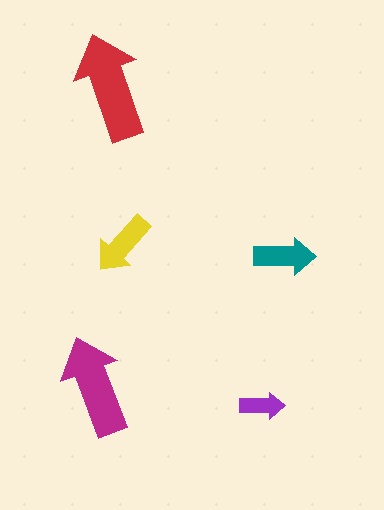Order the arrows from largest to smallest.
the red one, the magenta one, the yellow one, the teal one, the purple one.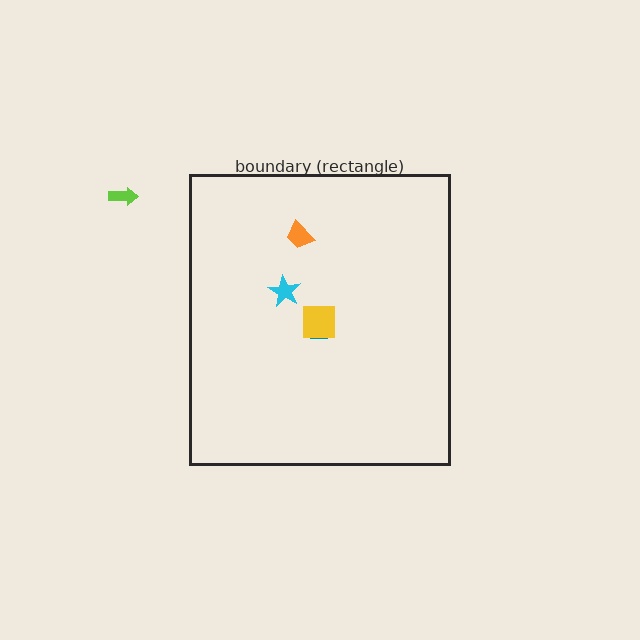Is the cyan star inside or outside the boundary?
Inside.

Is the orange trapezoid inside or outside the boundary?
Inside.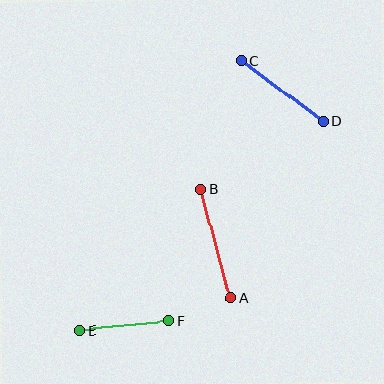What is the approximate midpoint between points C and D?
The midpoint is at approximately (282, 91) pixels.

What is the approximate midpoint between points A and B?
The midpoint is at approximately (216, 244) pixels.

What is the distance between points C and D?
The distance is approximately 101 pixels.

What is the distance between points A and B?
The distance is approximately 113 pixels.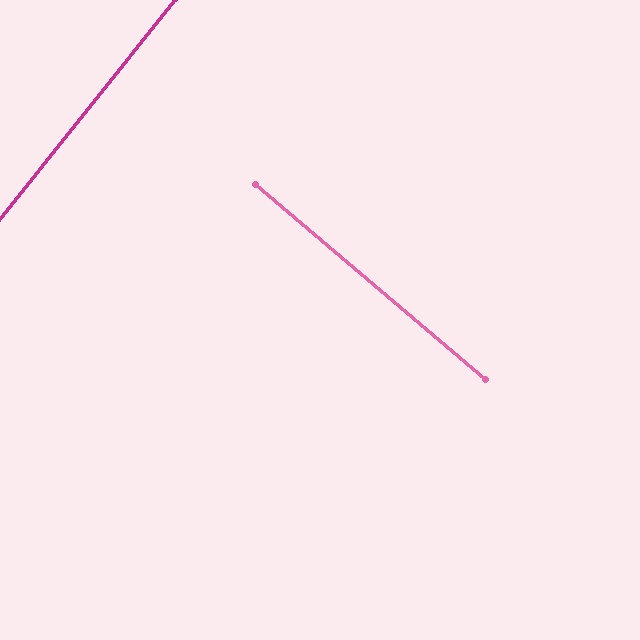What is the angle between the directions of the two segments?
Approximately 88 degrees.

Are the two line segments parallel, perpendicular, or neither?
Perpendicular — they meet at approximately 88°.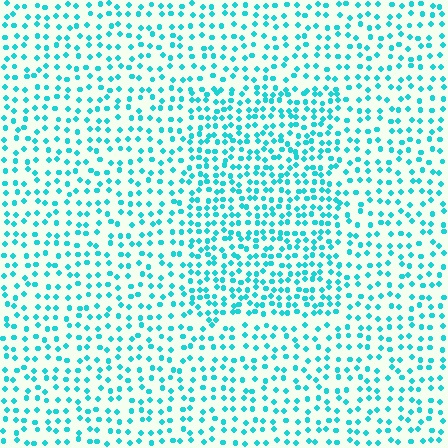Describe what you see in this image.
The image contains small cyan elements arranged at two different densities. A rectangle-shaped region is visible where the elements are more densely packed than the surrounding area.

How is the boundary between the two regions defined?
The boundary is defined by a change in element density (approximately 1.6x ratio). All elements are the same color, size, and shape.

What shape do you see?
I see a rectangle.